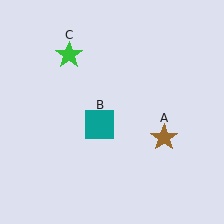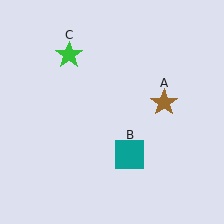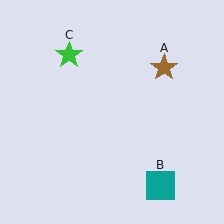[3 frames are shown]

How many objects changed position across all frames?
2 objects changed position: brown star (object A), teal square (object B).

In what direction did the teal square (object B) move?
The teal square (object B) moved down and to the right.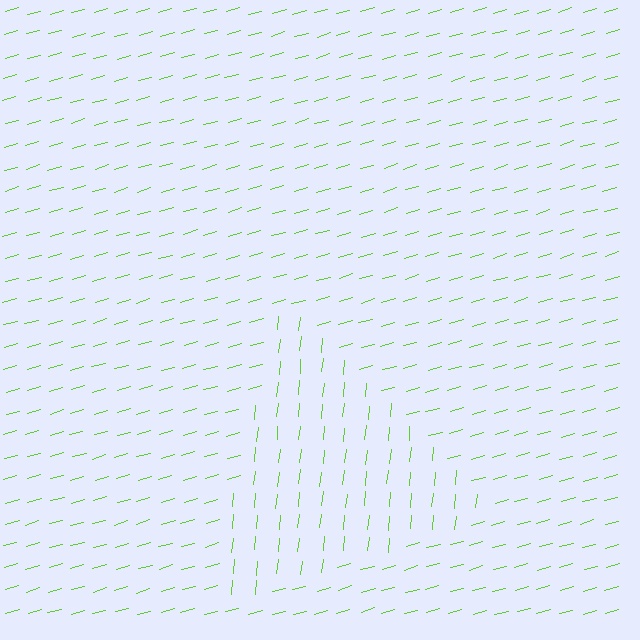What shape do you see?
I see a triangle.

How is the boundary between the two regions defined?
The boundary is defined purely by a change in line orientation (approximately 68 degrees difference). All lines are the same color and thickness.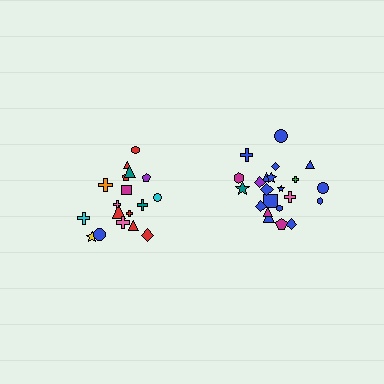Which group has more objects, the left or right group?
The right group.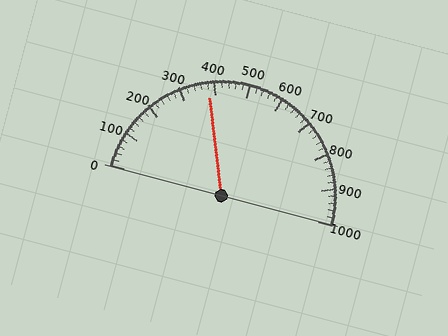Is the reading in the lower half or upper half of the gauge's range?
The reading is in the lower half of the range (0 to 1000).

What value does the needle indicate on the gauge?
The needle indicates approximately 380.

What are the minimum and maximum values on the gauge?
The gauge ranges from 0 to 1000.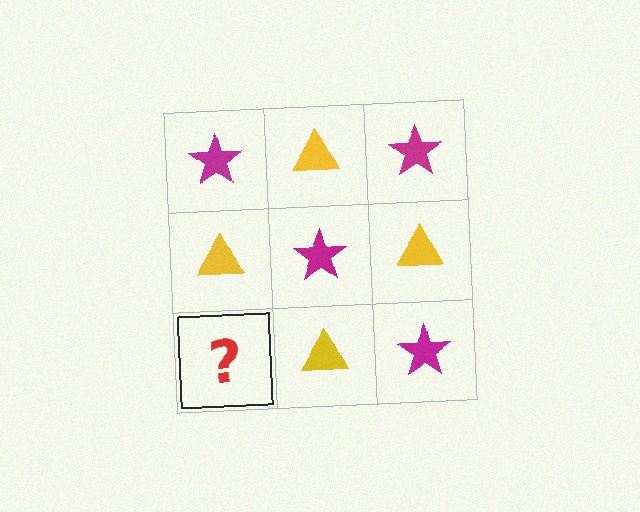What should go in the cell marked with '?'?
The missing cell should contain a magenta star.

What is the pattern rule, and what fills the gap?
The rule is that it alternates magenta star and yellow triangle in a checkerboard pattern. The gap should be filled with a magenta star.